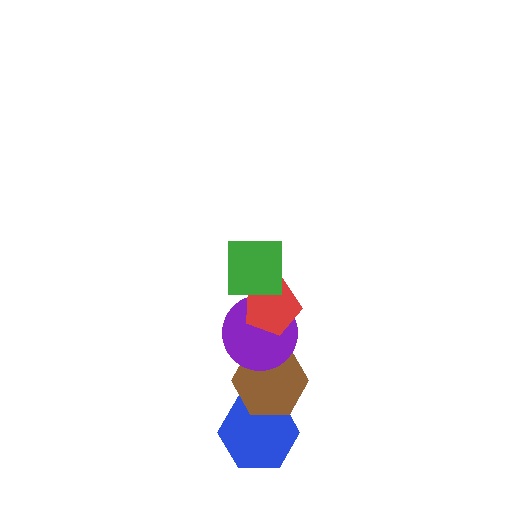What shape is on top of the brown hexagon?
The purple circle is on top of the brown hexagon.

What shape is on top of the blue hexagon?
The brown hexagon is on top of the blue hexagon.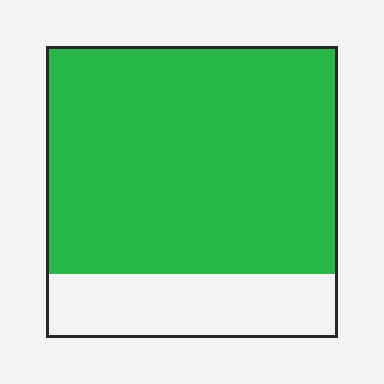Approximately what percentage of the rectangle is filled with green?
Approximately 80%.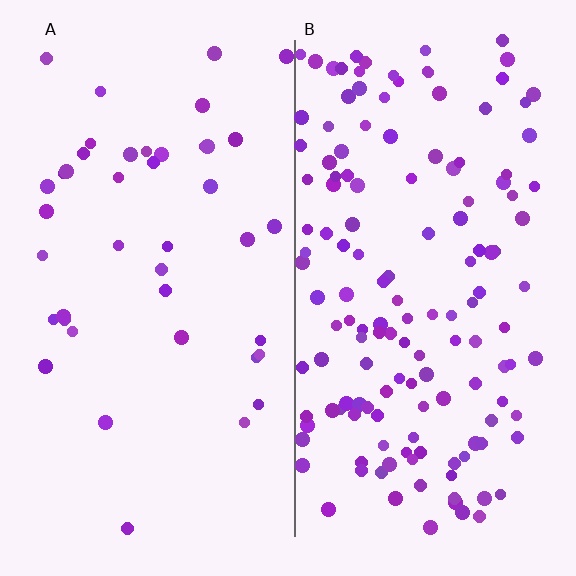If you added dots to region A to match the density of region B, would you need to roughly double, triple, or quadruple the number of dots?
Approximately quadruple.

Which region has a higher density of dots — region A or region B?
B (the right).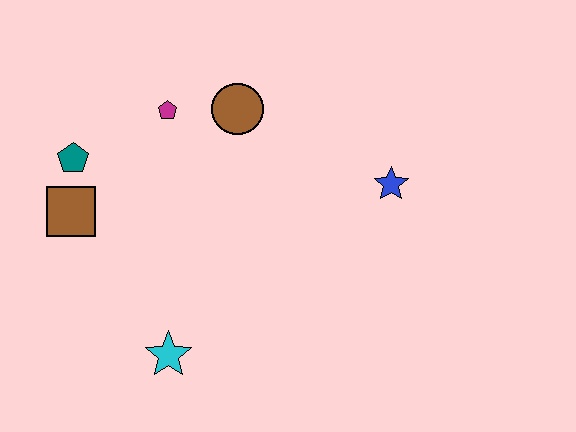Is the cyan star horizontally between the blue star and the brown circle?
No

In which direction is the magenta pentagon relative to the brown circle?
The magenta pentagon is to the left of the brown circle.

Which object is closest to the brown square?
The teal pentagon is closest to the brown square.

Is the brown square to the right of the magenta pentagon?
No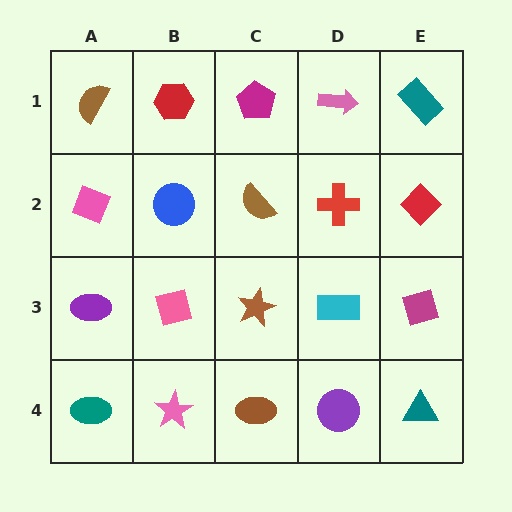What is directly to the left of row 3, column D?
A brown star.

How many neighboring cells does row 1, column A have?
2.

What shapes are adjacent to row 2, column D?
A pink arrow (row 1, column D), a cyan rectangle (row 3, column D), a brown semicircle (row 2, column C), a red diamond (row 2, column E).